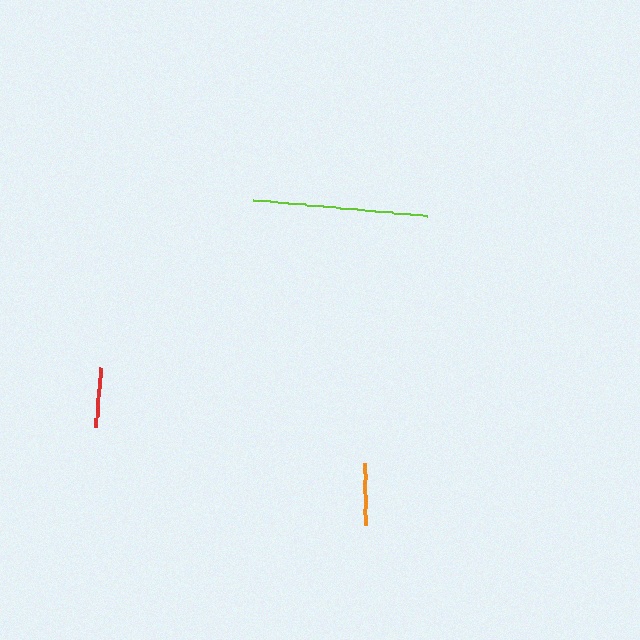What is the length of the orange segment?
The orange segment is approximately 62 pixels long.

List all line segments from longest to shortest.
From longest to shortest: lime, orange, red.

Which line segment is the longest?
The lime line is the longest at approximately 174 pixels.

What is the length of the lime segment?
The lime segment is approximately 174 pixels long.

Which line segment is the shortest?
The red line is the shortest at approximately 60 pixels.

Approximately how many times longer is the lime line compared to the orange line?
The lime line is approximately 2.8 times the length of the orange line.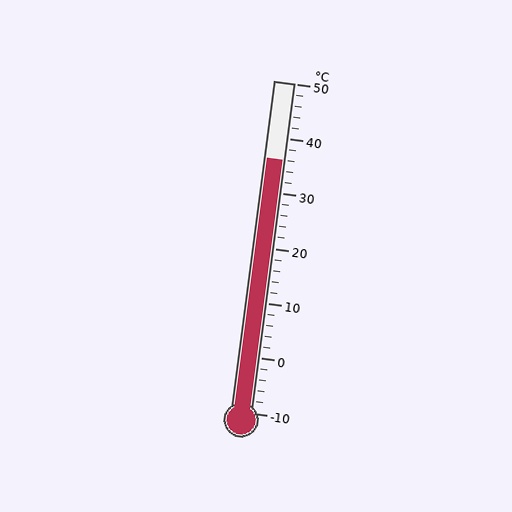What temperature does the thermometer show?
The thermometer shows approximately 36°C.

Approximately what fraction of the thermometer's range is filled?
The thermometer is filled to approximately 75% of its range.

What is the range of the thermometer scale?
The thermometer scale ranges from -10°C to 50°C.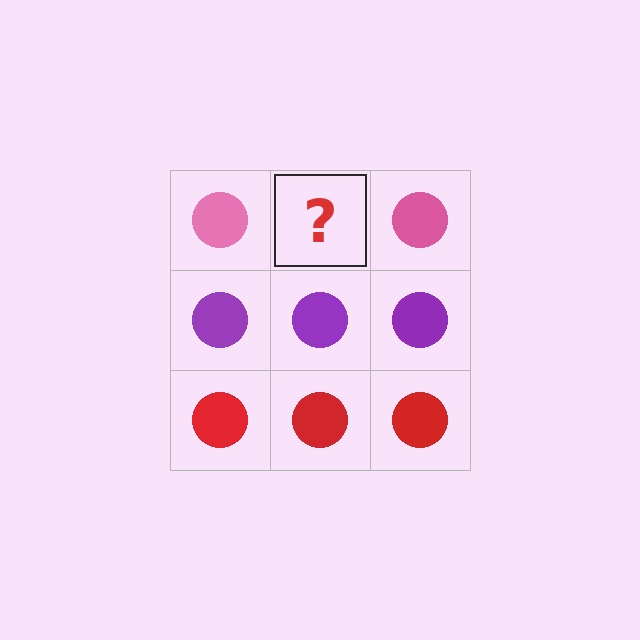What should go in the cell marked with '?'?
The missing cell should contain a pink circle.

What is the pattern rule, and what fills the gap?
The rule is that each row has a consistent color. The gap should be filled with a pink circle.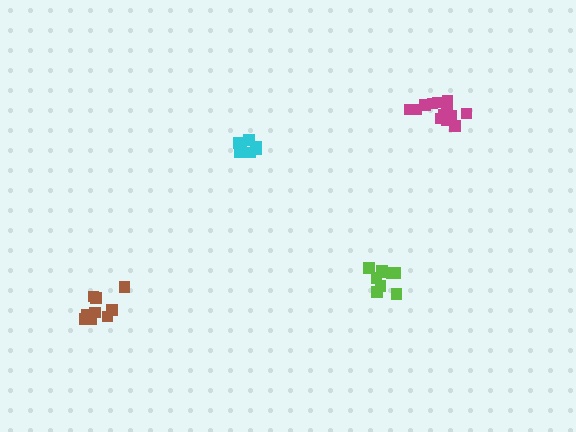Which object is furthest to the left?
The brown cluster is leftmost.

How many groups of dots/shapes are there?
There are 4 groups.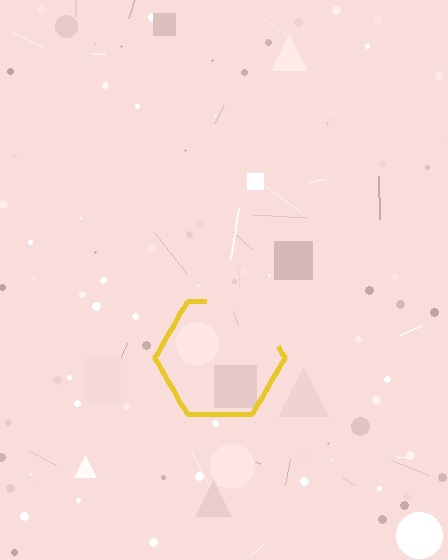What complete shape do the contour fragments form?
The contour fragments form a hexagon.